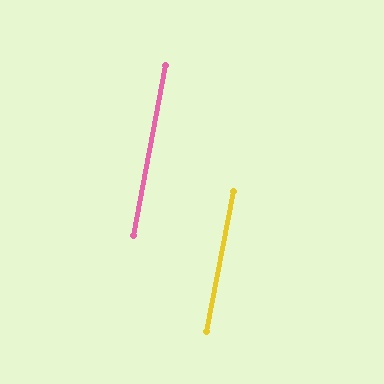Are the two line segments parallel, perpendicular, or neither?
Parallel — their directions differ by only 0.1°.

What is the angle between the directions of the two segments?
Approximately 0 degrees.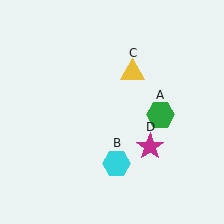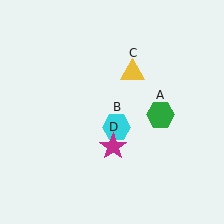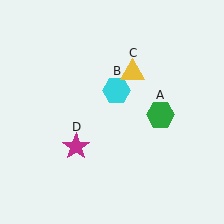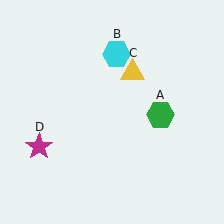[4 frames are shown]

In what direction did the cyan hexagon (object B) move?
The cyan hexagon (object B) moved up.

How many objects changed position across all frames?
2 objects changed position: cyan hexagon (object B), magenta star (object D).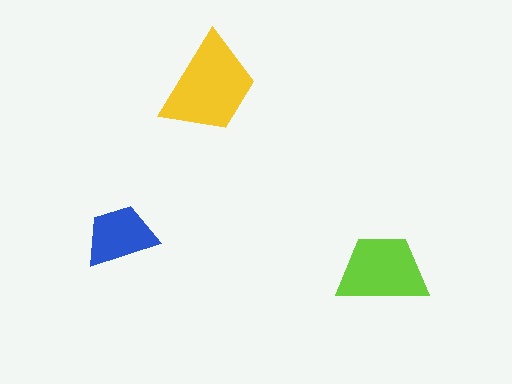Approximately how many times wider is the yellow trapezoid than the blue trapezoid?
About 1.5 times wider.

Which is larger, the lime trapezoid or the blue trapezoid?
The lime one.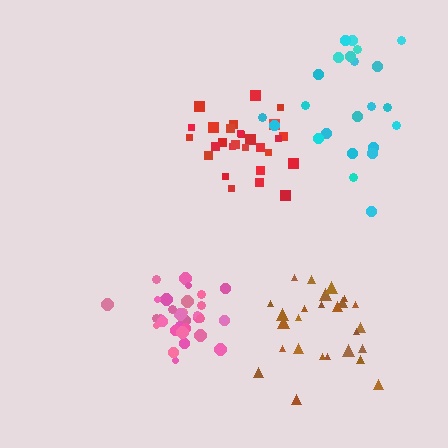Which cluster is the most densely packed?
Pink.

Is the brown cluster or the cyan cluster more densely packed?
Brown.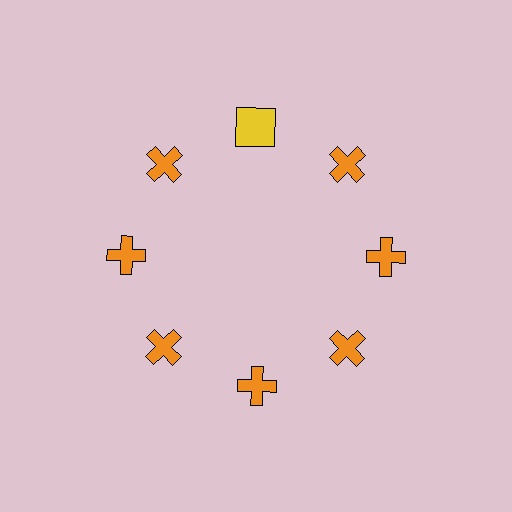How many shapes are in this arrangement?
There are 8 shapes arranged in a ring pattern.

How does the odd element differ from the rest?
It differs in both color (yellow instead of orange) and shape (square instead of cross).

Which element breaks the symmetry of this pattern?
The yellow square at roughly the 12 o'clock position breaks the symmetry. All other shapes are orange crosses.